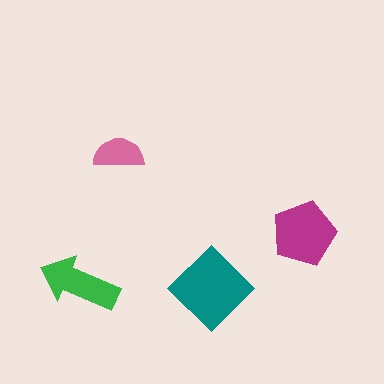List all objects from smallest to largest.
The pink semicircle, the green arrow, the magenta pentagon, the teal diamond.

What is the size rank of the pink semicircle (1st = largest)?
4th.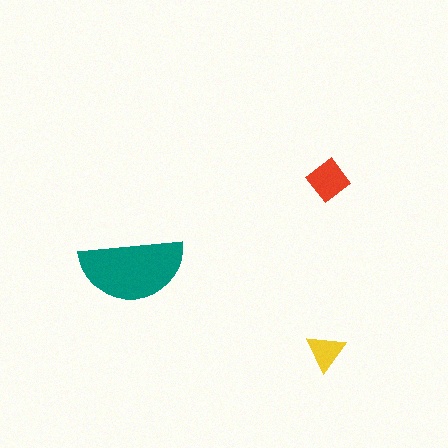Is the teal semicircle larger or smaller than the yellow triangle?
Larger.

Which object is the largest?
The teal semicircle.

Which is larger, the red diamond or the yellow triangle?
The red diamond.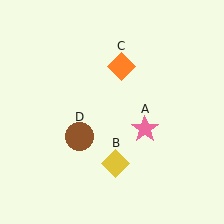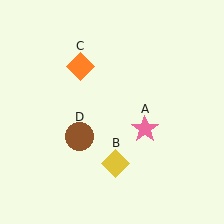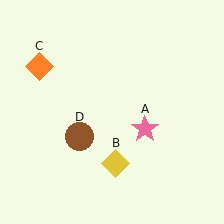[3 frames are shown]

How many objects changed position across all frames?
1 object changed position: orange diamond (object C).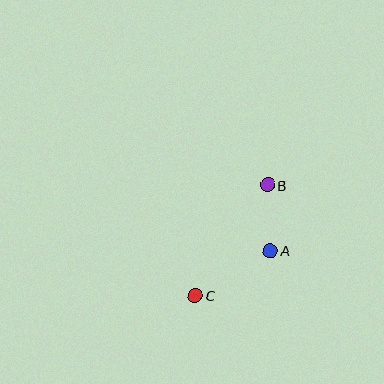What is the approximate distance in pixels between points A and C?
The distance between A and C is approximately 88 pixels.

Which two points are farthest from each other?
Points B and C are farthest from each other.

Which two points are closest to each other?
Points A and B are closest to each other.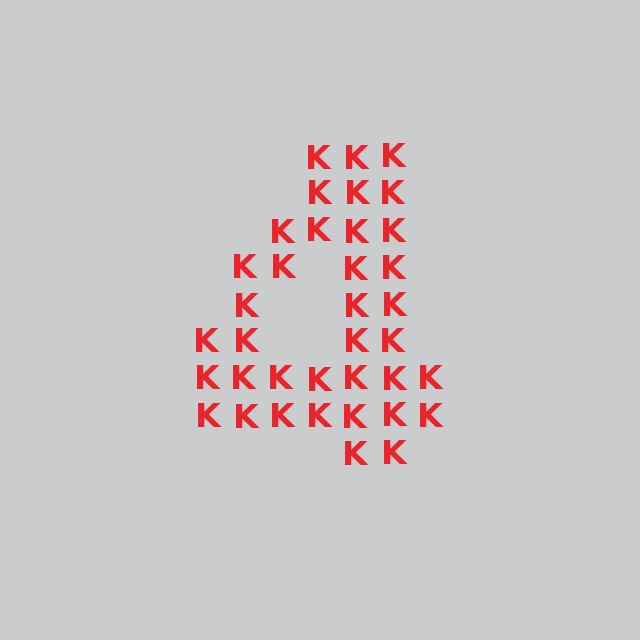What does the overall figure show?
The overall figure shows the digit 4.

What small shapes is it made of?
It is made of small letter K's.